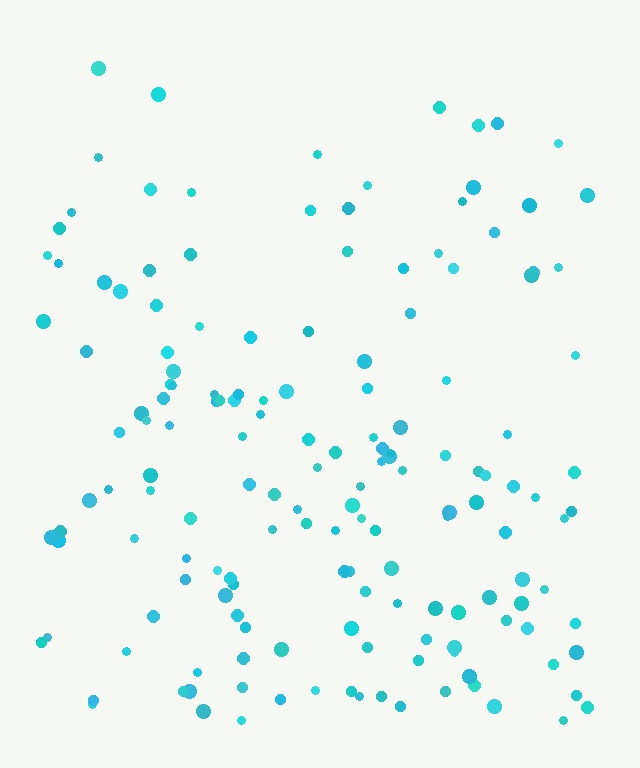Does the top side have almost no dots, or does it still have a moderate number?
Still a moderate number, just noticeably fewer than the bottom.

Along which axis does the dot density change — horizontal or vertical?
Vertical.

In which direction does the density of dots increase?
From top to bottom, with the bottom side densest.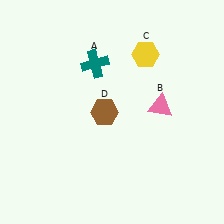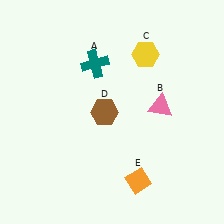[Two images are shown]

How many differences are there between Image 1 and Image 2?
There is 1 difference between the two images.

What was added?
An orange diamond (E) was added in Image 2.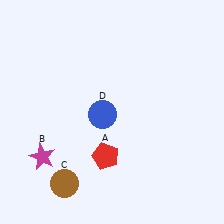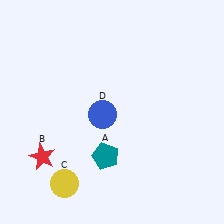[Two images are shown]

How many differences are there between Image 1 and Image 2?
There are 3 differences between the two images.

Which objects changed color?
A changed from red to teal. B changed from magenta to red. C changed from brown to yellow.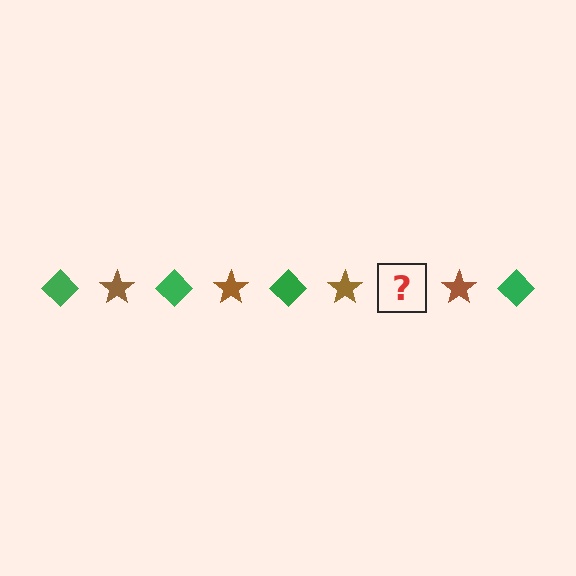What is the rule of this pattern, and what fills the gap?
The rule is that the pattern alternates between green diamond and brown star. The gap should be filled with a green diamond.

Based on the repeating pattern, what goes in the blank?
The blank should be a green diamond.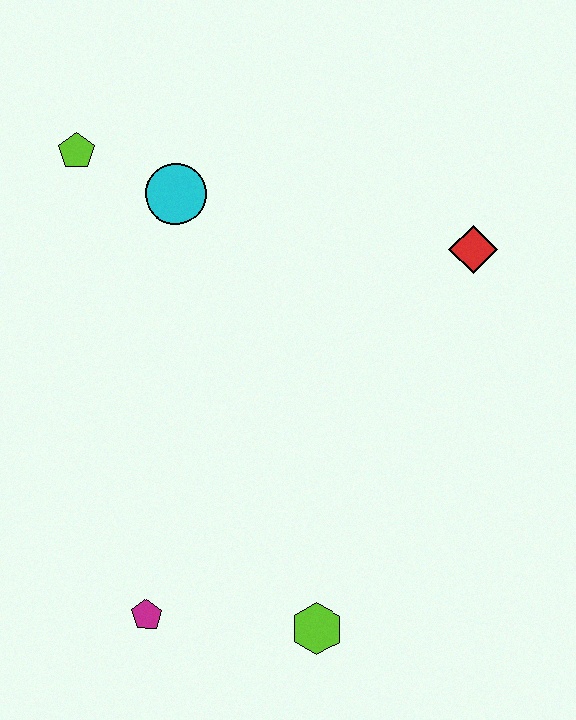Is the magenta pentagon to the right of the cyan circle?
No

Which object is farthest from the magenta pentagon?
The red diamond is farthest from the magenta pentagon.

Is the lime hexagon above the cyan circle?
No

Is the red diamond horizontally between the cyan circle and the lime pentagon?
No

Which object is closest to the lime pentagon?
The cyan circle is closest to the lime pentagon.